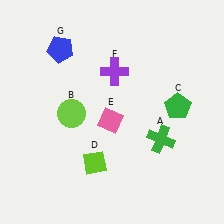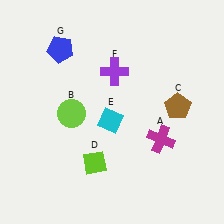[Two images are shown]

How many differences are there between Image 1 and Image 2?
There are 3 differences between the two images.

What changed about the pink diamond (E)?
In Image 1, E is pink. In Image 2, it changed to cyan.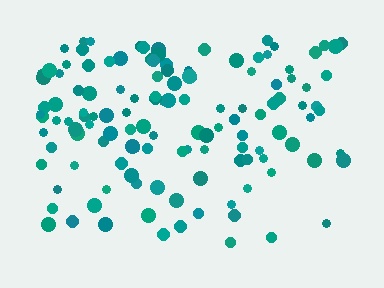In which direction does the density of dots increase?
From bottom to top, with the top side densest.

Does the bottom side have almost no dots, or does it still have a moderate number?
Still a moderate number, just noticeably fewer than the top.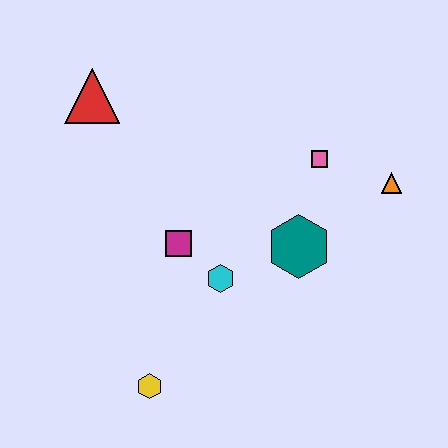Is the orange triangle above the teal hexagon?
Yes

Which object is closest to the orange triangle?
The pink square is closest to the orange triangle.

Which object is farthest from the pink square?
The yellow hexagon is farthest from the pink square.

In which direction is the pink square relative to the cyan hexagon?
The pink square is above the cyan hexagon.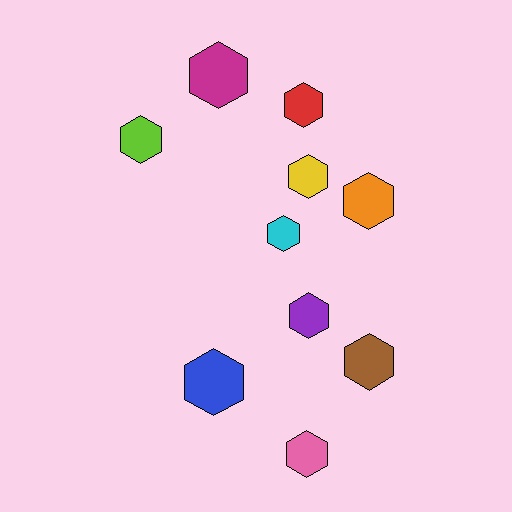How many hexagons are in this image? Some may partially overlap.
There are 10 hexagons.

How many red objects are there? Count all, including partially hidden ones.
There is 1 red object.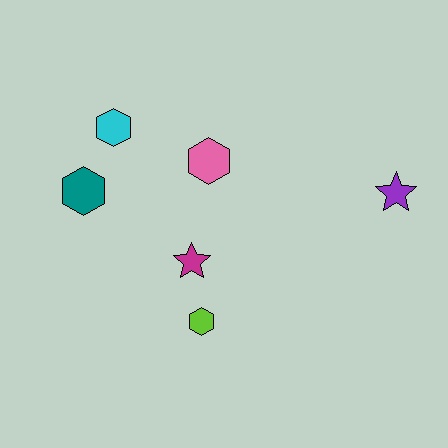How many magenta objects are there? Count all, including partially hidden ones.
There is 1 magenta object.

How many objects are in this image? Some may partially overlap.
There are 6 objects.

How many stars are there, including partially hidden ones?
There are 2 stars.